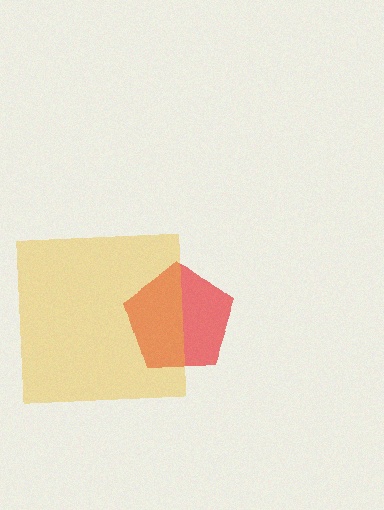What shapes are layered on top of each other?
The layered shapes are: a red pentagon, a yellow square.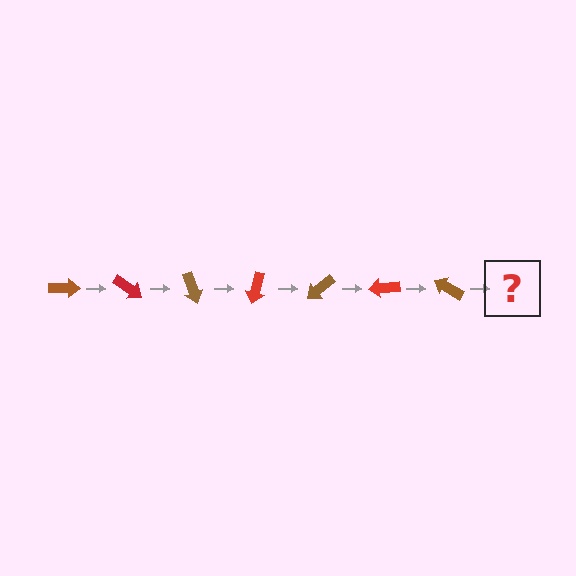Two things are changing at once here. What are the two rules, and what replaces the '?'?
The two rules are that it rotates 35 degrees each step and the color cycles through brown and red. The '?' should be a red arrow, rotated 245 degrees from the start.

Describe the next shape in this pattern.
It should be a red arrow, rotated 245 degrees from the start.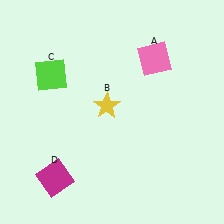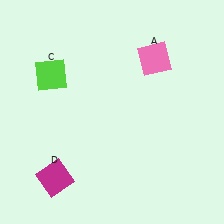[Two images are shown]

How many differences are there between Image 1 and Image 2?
There is 1 difference between the two images.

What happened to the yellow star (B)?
The yellow star (B) was removed in Image 2. It was in the top-left area of Image 1.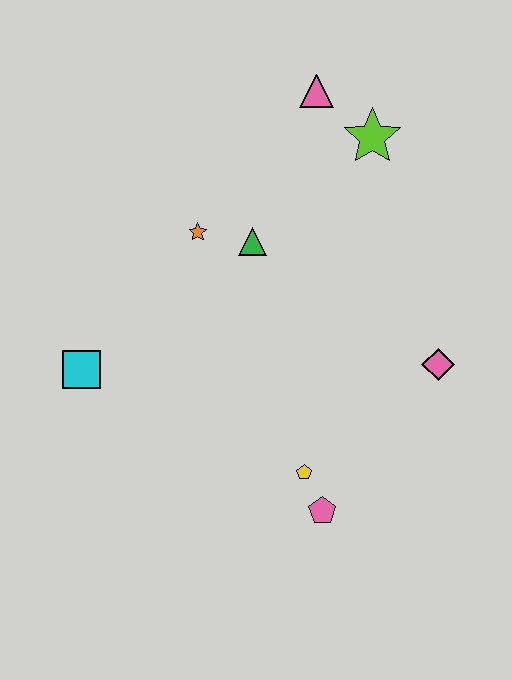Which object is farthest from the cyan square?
The lime star is farthest from the cyan square.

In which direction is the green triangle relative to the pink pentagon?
The green triangle is above the pink pentagon.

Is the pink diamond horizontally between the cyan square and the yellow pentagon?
No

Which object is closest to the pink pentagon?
The yellow pentagon is closest to the pink pentagon.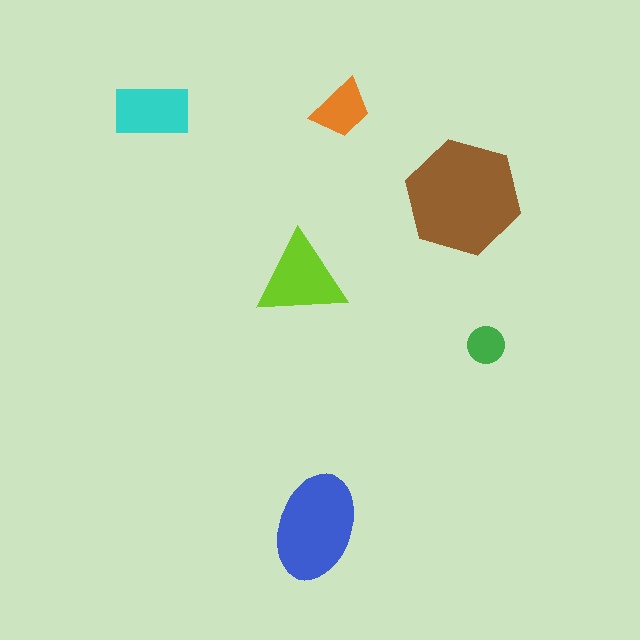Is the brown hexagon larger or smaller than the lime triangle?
Larger.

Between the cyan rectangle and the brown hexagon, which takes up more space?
The brown hexagon.